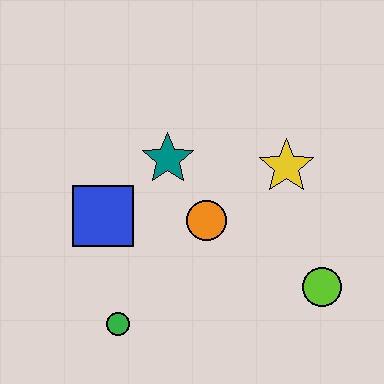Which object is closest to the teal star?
The orange circle is closest to the teal star.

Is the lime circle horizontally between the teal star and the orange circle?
No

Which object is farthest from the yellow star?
The green circle is farthest from the yellow star.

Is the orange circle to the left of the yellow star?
Yes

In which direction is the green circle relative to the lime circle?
The green circle is to the left of the lime circle.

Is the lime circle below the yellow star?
Yes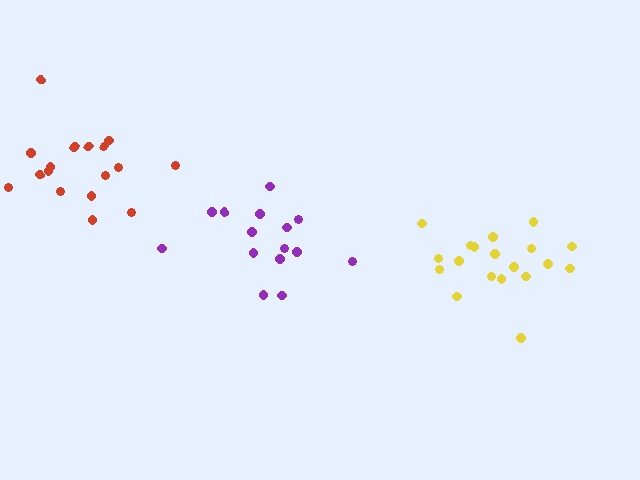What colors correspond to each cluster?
The clusters are colored: yellow, purple, red.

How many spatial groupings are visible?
There are 3 spatial groupings.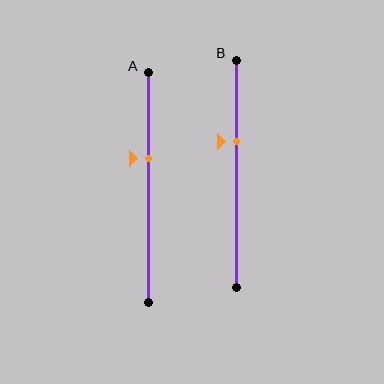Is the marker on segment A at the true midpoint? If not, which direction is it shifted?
No, the marker on segment A is shifted upward by about 13% of the segment length.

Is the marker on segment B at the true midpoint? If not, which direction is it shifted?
No, the marker on segment B is shifted upward by about 14% of the segment length.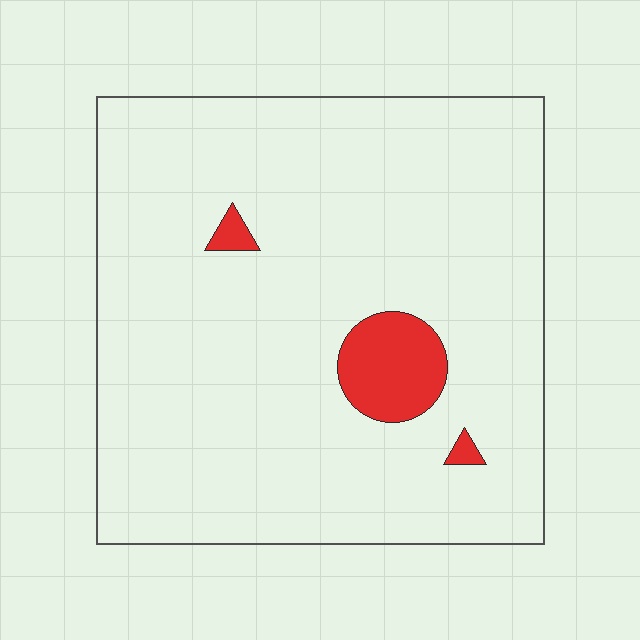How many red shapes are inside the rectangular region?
3.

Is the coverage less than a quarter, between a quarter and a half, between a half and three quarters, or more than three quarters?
Less than a quarter.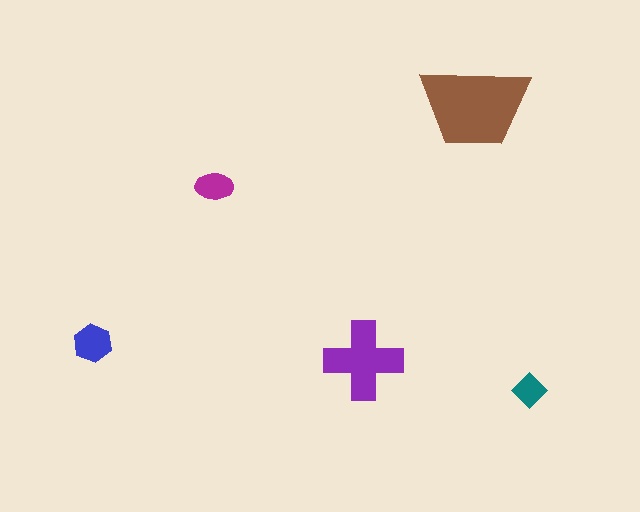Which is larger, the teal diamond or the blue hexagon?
The blue hexagon.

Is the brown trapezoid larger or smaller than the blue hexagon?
Larger.